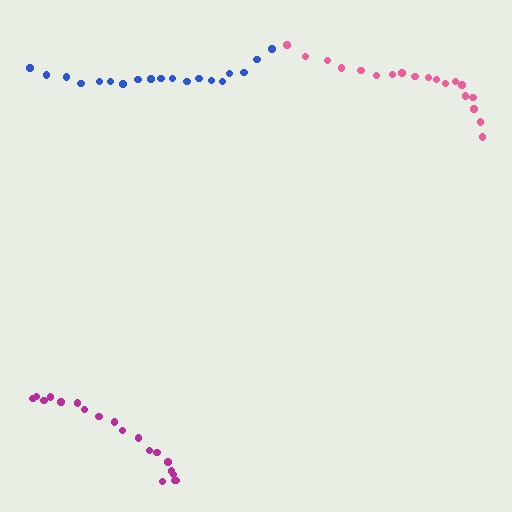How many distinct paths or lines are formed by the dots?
There are 3 distinct paths.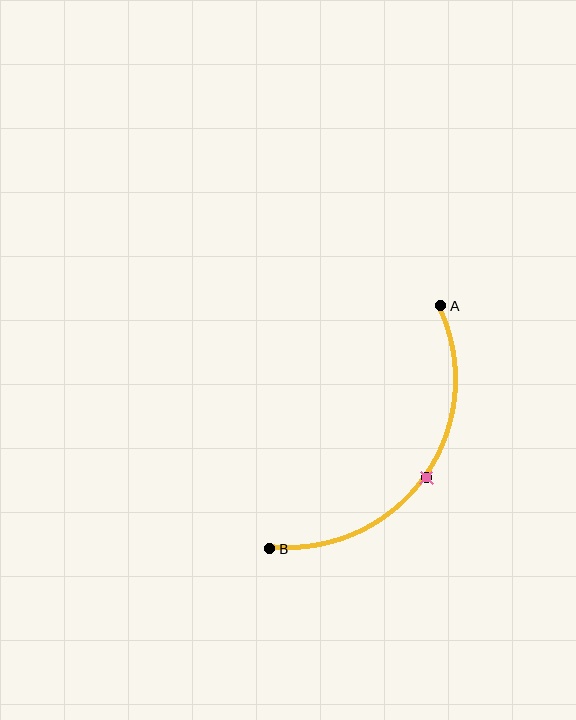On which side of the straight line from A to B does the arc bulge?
The arc bulges below and to the right of the straight line connecting A and B.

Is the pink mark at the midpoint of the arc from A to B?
Yes. The pink mark lies on the arc at equal arc-length from both A and B — it is the arc midpoint.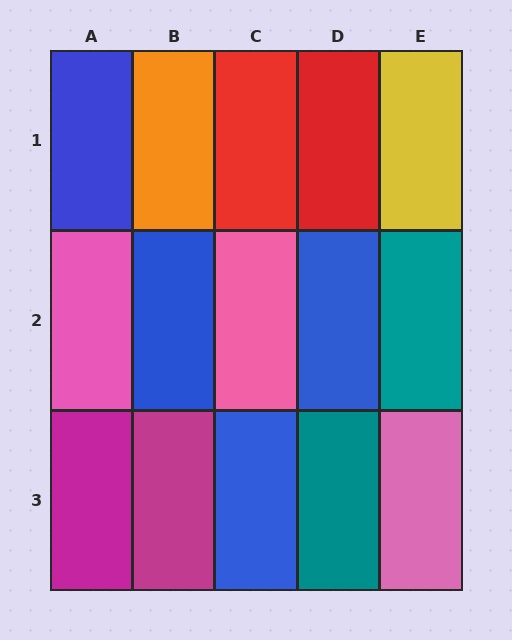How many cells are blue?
4 cells are blue.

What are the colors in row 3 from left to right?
Magenta, magenta, blue, teal, pink.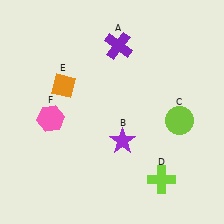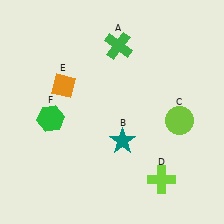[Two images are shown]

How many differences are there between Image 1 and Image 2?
There are 3 differences between the two images.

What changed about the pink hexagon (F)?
In Image 1, F is pink. In Image 2, it changed to green.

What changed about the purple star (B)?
In Image 1, B is purple. In Image 2, it changed to teal.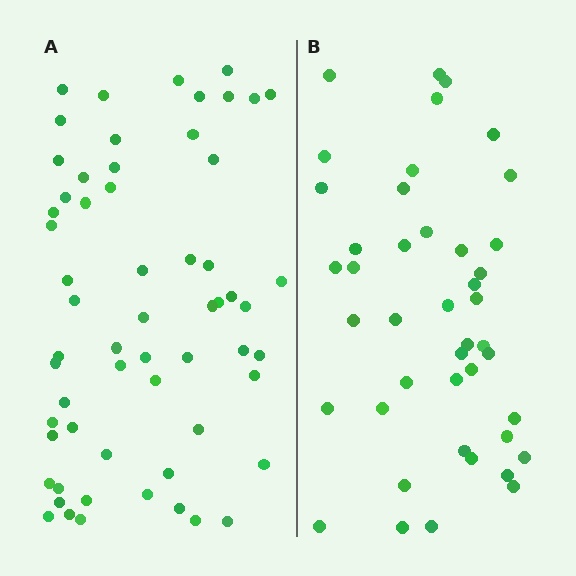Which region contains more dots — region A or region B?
Region A (the left region) has more dots.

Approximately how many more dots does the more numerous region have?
Region A has approximately 15 more dots than region B.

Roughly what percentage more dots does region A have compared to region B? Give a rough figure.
About 40% more.